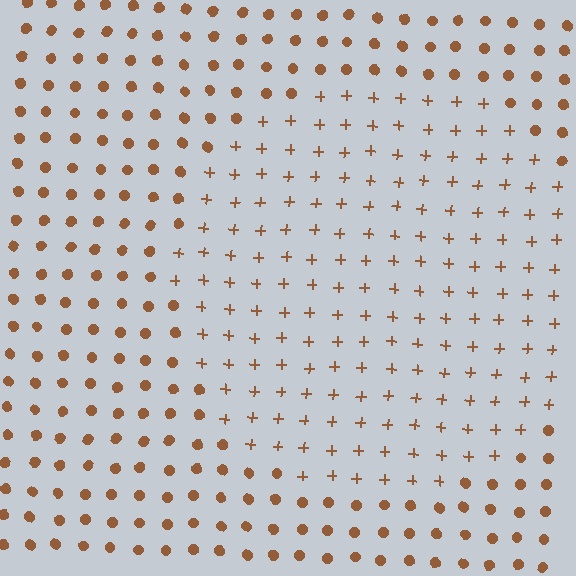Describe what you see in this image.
The image is filled with small brown elements arranged in a uniform grid. A circle-shaped region contains plus signs, while the surrounding area contains circles. The boundary is defined purely by the change in element shape.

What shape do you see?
I see a circle.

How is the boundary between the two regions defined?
The boundary is defined by a change in element shape: plus signs inside vs. circles outside. All elements share the same color and spacing.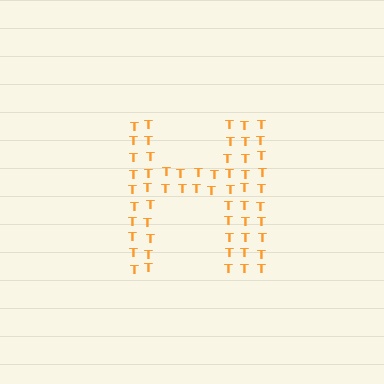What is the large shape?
The large shape is the letter H.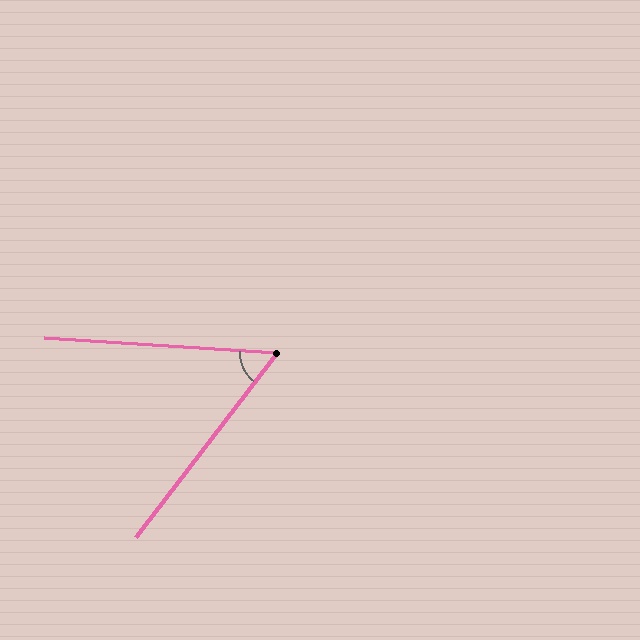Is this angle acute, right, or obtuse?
It is acute.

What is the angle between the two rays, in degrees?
Approximately 56 degrees.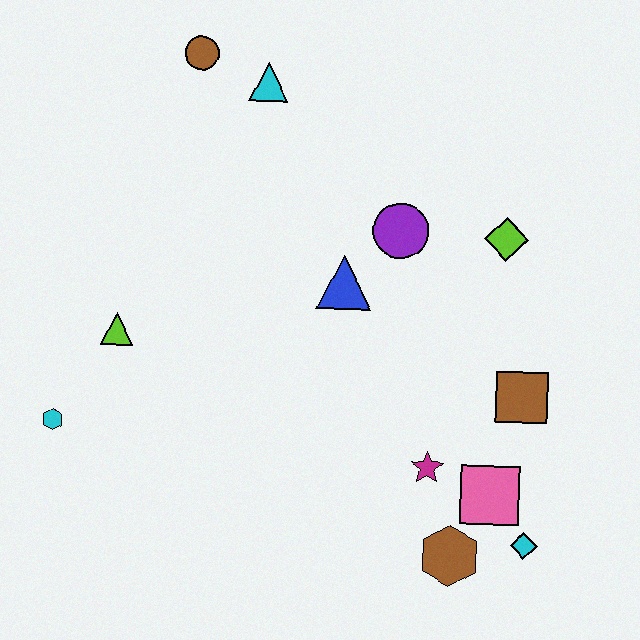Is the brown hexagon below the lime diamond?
Yes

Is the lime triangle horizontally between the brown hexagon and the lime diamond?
No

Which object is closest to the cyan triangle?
The brown circle is closest to the cyan triangle.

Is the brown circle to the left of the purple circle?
Yes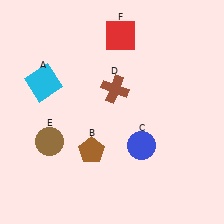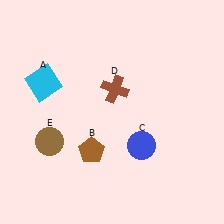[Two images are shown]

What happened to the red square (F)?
The red square (F) was removed in Image 2. It was in the top-right area of Image 1.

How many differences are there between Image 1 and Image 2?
There is 1 difference between the two images.